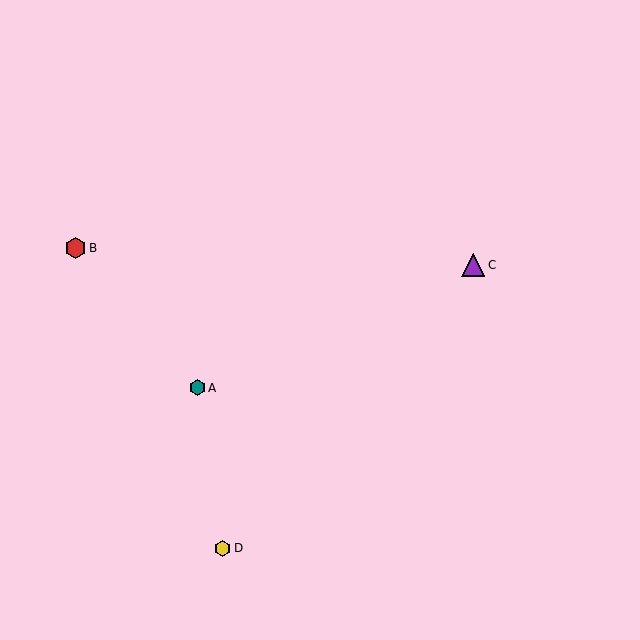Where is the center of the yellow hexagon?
The center of the yellow hexagon is at (223, 548).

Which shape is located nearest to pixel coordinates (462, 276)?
The purple triangle (labeled C) at (473, 265) is nearest to that location.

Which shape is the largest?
The purple triangle (labeled C) is the largest.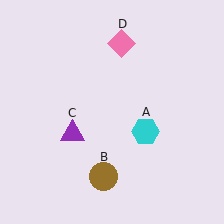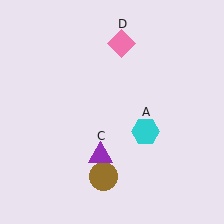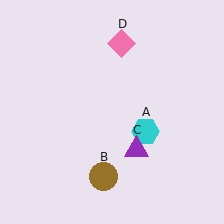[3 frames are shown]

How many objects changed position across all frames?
1 object changed position: purple triangle (object C).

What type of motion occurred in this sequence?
The purple triangle (object C) rotated counterclockwise around the center of the scene.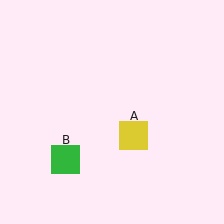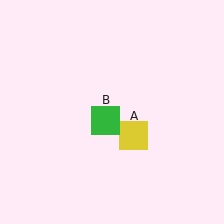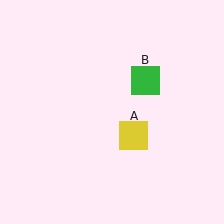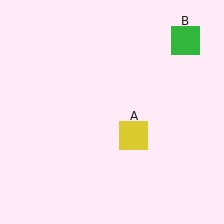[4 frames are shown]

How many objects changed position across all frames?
1 object changed position: green square (object B).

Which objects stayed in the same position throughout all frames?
Yellow square (object A) remained stationary.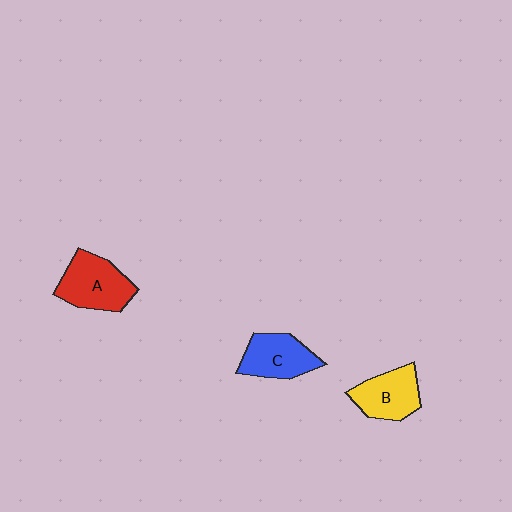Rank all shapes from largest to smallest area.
From largest to smallest: A (red), C (blue), B (yellow).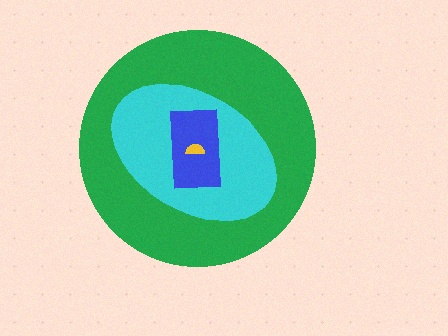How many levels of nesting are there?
4.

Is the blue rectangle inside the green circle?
Yes.